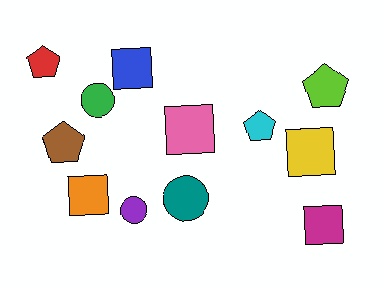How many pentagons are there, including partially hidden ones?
There are 4 pentagons.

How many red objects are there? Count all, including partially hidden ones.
There is 1 red object.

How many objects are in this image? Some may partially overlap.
There are 12 objects.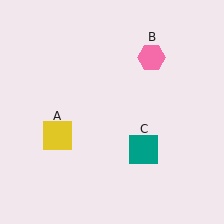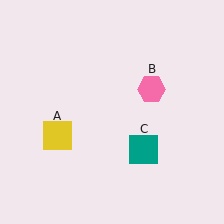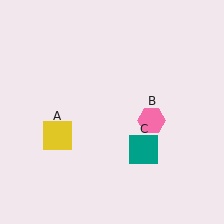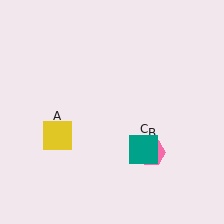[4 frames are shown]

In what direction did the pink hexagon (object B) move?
The pink hexagon (object B) moved down.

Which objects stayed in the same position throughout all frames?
Yellow square (object A) and teal square (object C) remained stationary.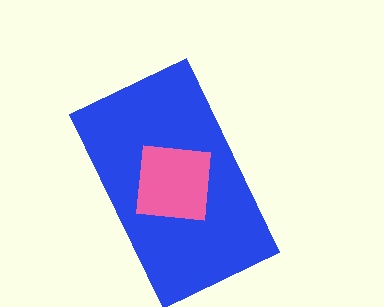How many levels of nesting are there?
2.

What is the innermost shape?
The pink square.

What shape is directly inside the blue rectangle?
The pink square.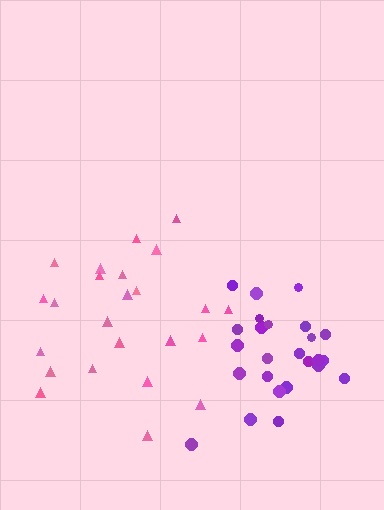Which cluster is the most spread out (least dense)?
Pink.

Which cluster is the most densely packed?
Purple.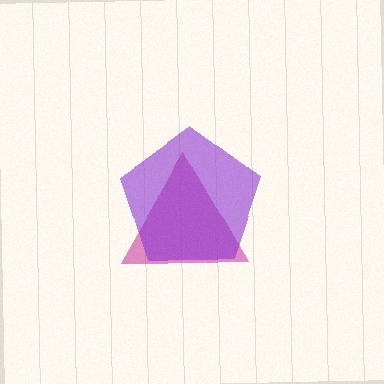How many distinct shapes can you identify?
There are 2 distinct shapes: a magenta triangle, a purple pentagon.